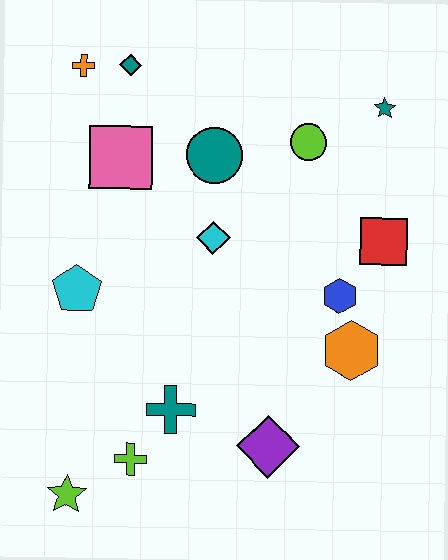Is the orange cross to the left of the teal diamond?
Yes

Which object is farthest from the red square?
The lime star is farthest from the red square.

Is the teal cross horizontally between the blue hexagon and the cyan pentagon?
Yes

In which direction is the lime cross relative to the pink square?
The lime cross is below the pink square.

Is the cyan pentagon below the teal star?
Yes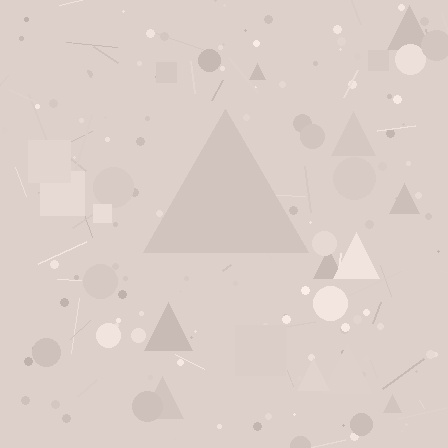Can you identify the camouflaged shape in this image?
The camouflaged shape is a triangle.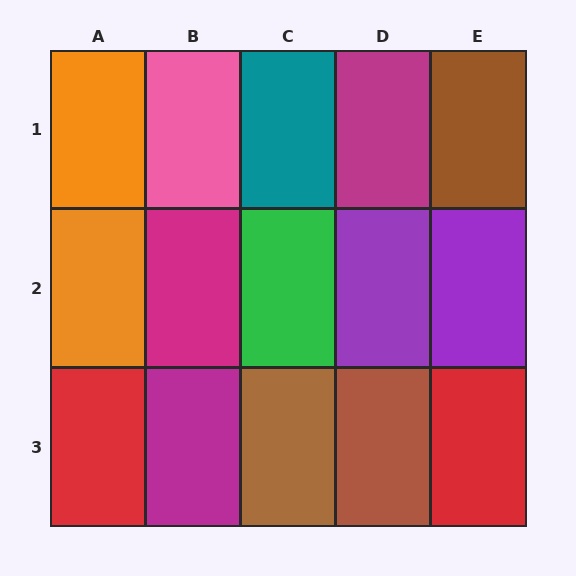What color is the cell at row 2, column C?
Green.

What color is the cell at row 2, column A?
Orange.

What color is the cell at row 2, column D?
Purple.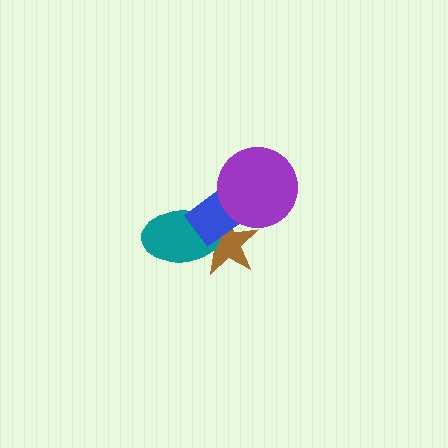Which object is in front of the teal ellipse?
The blue rectangle is in front of the teal ellipse.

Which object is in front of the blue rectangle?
The purple circle is in front of the blue rectangle.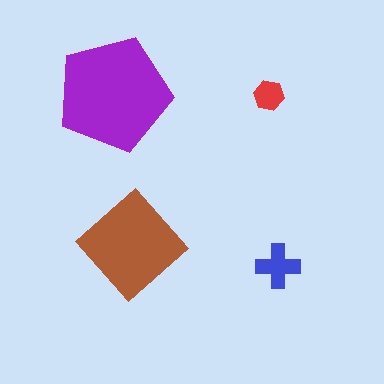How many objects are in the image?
There are 4 objects in the image.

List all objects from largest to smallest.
The purple pentagon, the brown diamond, the blue cross, the red hexagon.